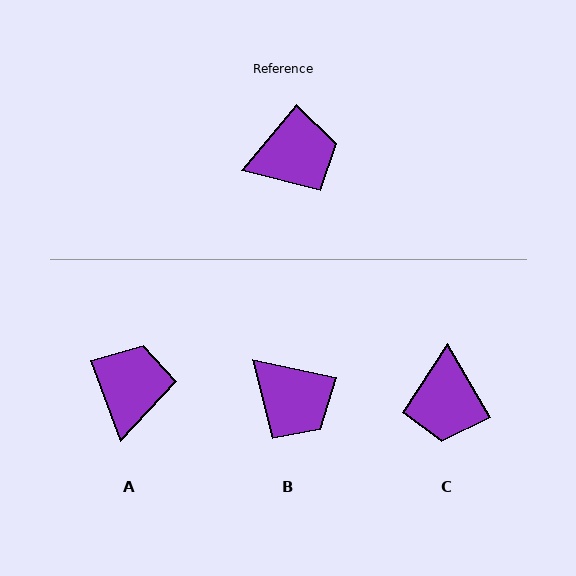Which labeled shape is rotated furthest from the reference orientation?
C, about 109 degrees away.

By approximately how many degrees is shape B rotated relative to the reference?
Approximately 62 degrees clockwise.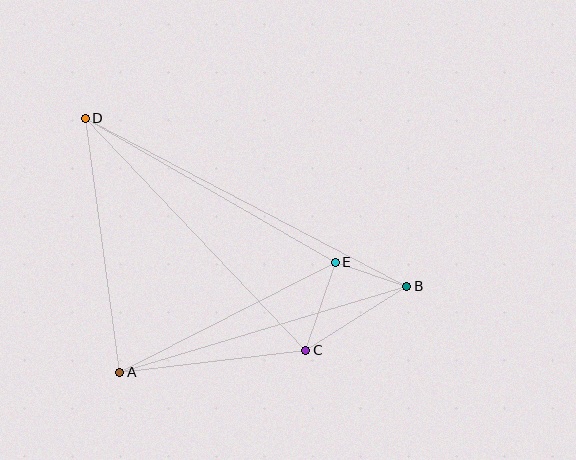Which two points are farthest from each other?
Points B and D are farthest from each other.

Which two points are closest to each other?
Points B and E are closest to each other.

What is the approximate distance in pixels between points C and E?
The distance between C and E is approximately 93 pixels.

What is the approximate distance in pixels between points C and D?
The distance between C and D is approximately 320 pixels.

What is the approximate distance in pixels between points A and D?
The distance between A and D is approximately 256 pixels.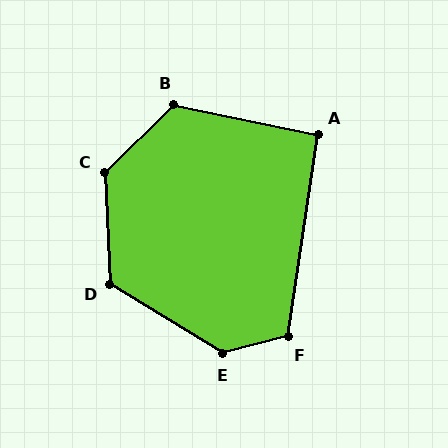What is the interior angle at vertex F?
Approximately 113 degrees (obtuse).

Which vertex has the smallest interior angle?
A, at approximately 94 degrees.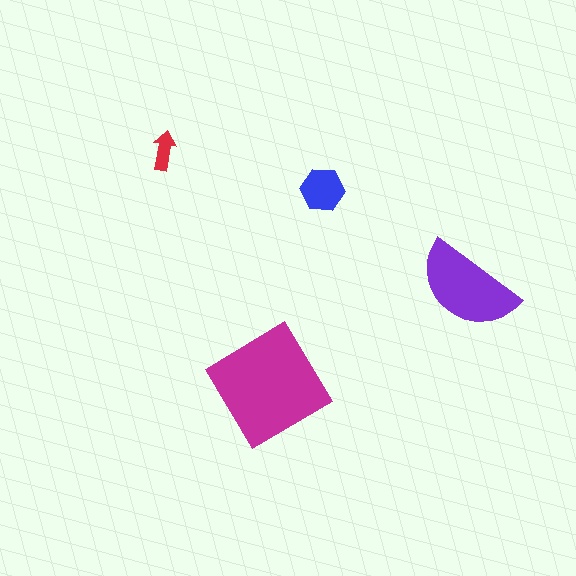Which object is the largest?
The magenta diamond.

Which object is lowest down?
The magenta diamond is bottommost.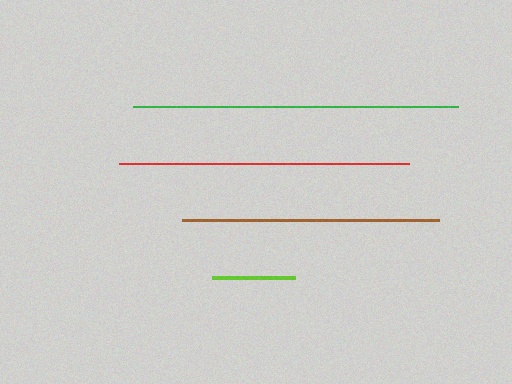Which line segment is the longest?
The green line is the longest at approximately 325 pixels.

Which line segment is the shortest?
The lime line is the shortest at approximately 83 pixels.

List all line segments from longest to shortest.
From longest to shortest: green, red, brown, lime.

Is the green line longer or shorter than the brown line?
The green line is longer than the brown line.